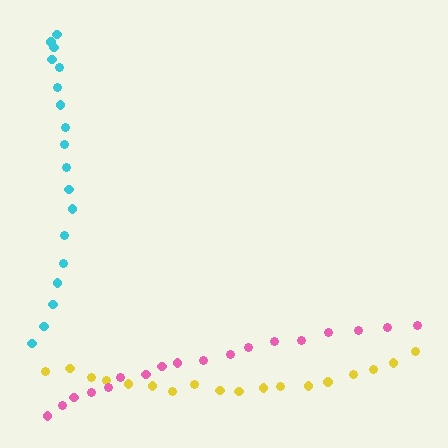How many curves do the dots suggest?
There are 3 distinct paths.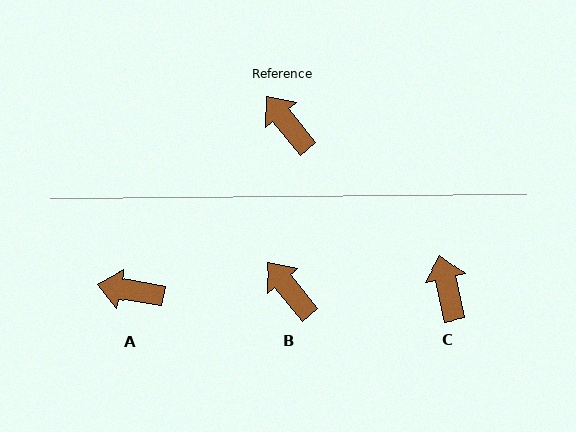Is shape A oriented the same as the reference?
No, it is off by about 41 degrees.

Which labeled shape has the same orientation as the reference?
B.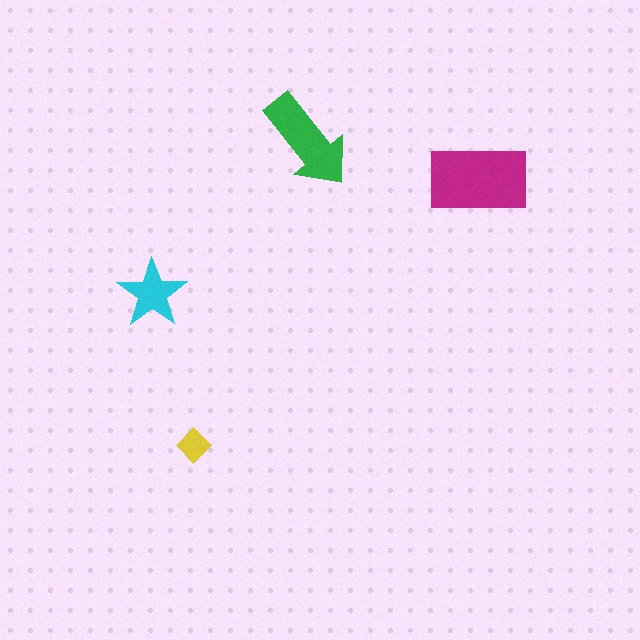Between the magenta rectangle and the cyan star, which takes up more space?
The magenta rectangle.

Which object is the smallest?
The yellow diamond.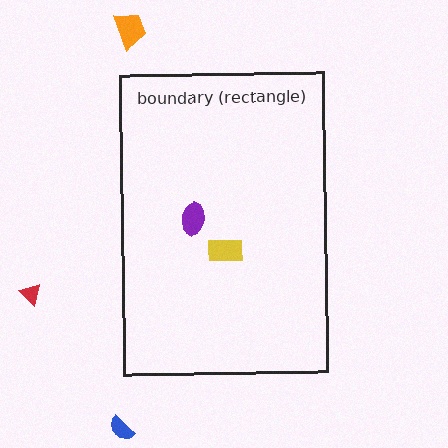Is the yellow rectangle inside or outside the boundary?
Inside.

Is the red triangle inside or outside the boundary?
Outside.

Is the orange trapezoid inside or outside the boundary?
Outside.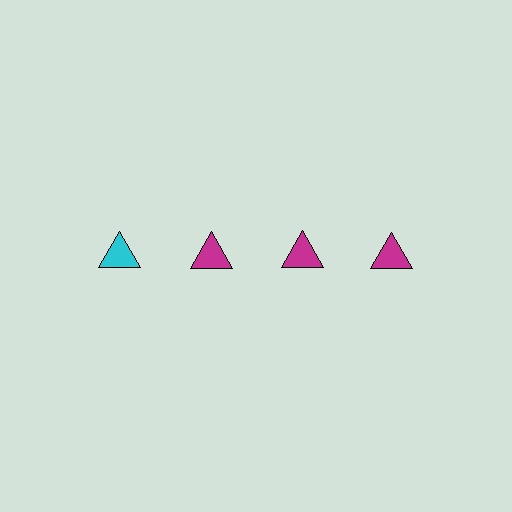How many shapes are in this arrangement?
There are 4 shapes arranged in a grid pattern.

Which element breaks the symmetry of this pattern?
The cyan triangle in the top row, leftmost column breaks the symmetry. All other shapes are magenta triangles.